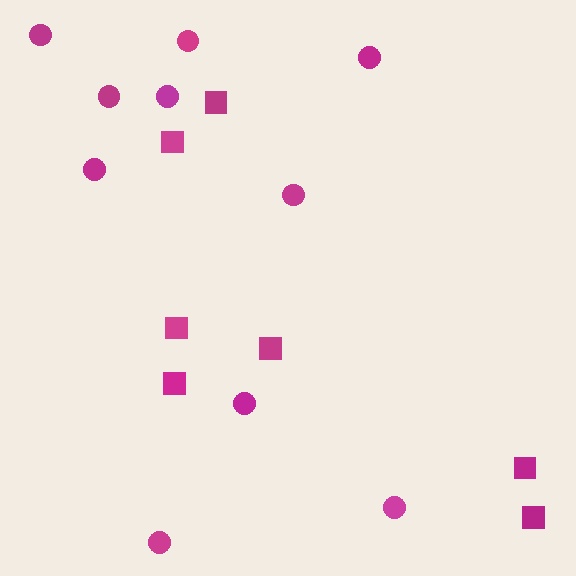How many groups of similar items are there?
There are 2 groups: one group of circles (10) and one group of squares (7).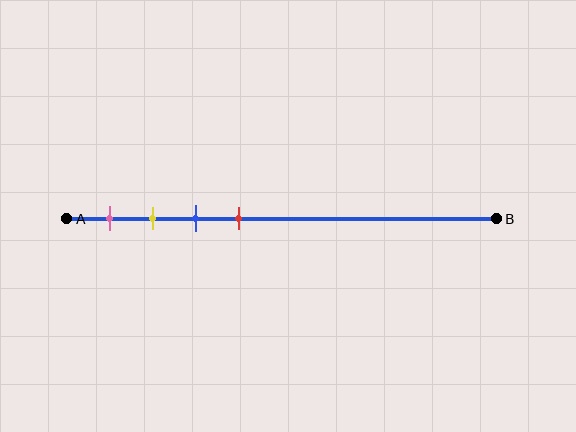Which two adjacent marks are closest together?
The yellow and blue marks are the closest adjacent pair.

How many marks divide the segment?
There are 4 marks dividing the segment.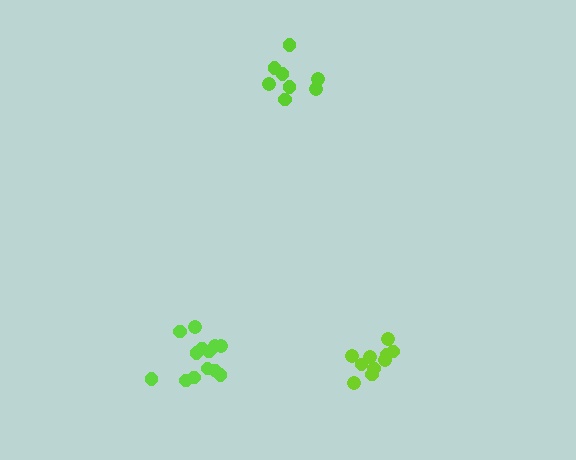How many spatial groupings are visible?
There are 3 spatial groupings.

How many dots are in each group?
Group 1: 10 dots, Group 2: 8 dots, Group 3: 13 dots (31 total).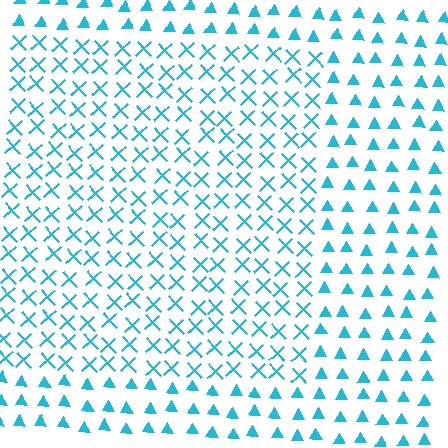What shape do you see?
I see a rectangle.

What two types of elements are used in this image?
The image uses X marks inside the rectangle region and triangles outside it.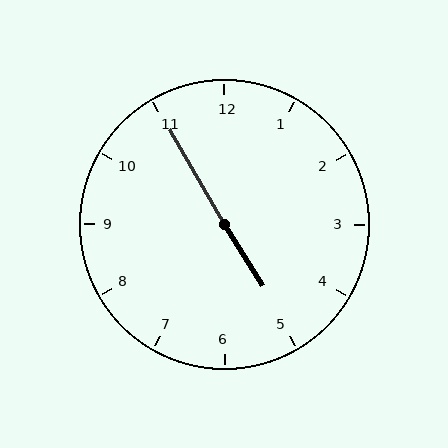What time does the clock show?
4:55.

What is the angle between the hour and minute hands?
Approximately 178 degrees.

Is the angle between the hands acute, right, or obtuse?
It is obtuse.